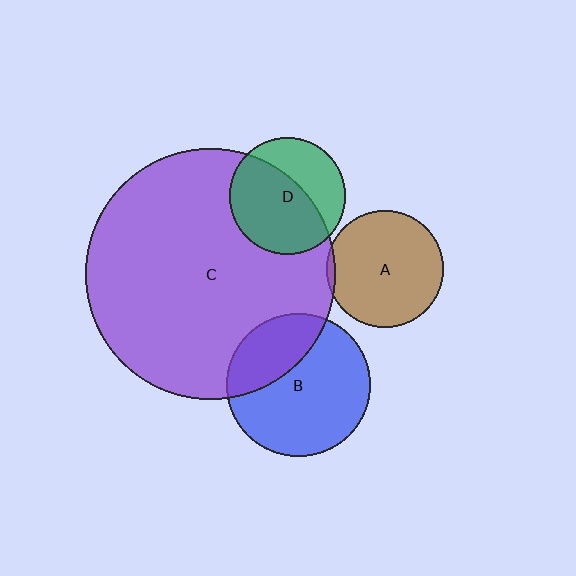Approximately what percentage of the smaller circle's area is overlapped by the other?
Approximately 30%.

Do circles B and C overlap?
Yes.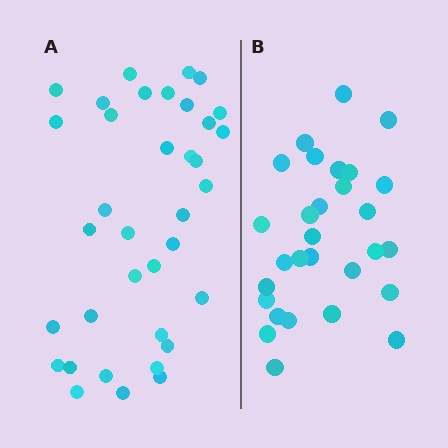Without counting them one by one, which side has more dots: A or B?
Region A (the left region) has more dots.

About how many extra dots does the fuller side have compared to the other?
Region A has roughly 8 or so more dots than region B.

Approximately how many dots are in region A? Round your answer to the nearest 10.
About 40 dots. (The exact count is 36, which rounds to 40.)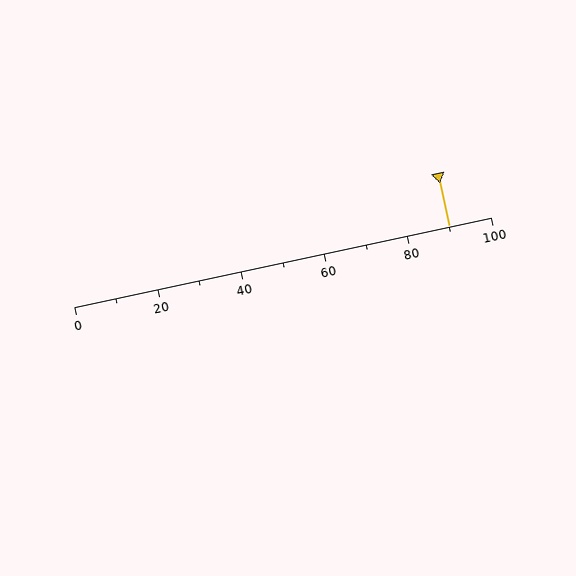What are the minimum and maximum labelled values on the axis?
The axis runs from 0 to 100.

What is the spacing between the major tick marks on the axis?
The major ticks are spaced 20 apart.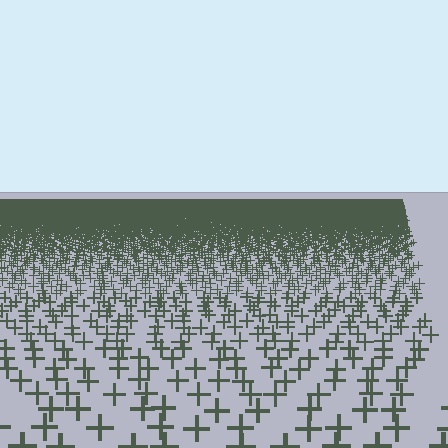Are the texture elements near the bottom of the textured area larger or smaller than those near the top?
Larger. Near the bottom, elements are closer to the viewer and appear at a bigger on-screen size.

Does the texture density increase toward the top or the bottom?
Density increases toward the top.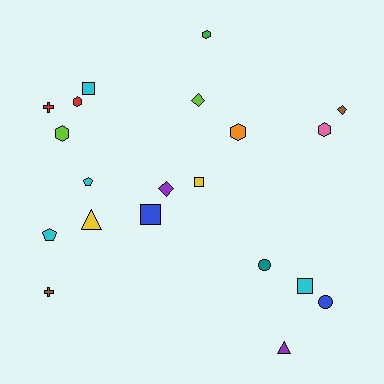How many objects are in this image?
There are 20 objects.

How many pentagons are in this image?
There are 2 pentagons.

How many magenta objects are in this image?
There are no magenta objects.